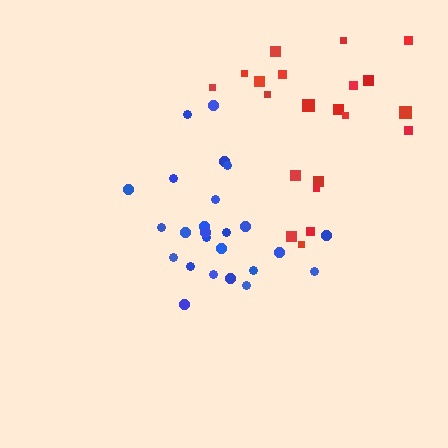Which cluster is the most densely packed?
Blue.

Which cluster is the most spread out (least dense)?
Red.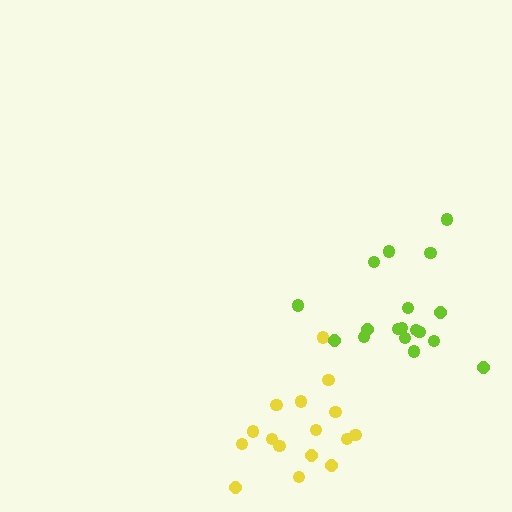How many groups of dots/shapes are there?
There are 2 groups.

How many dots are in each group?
Group 1: 16 dots, Group 2: 18 dots (34 total).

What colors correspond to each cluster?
The clusters are colored: yellow, lime.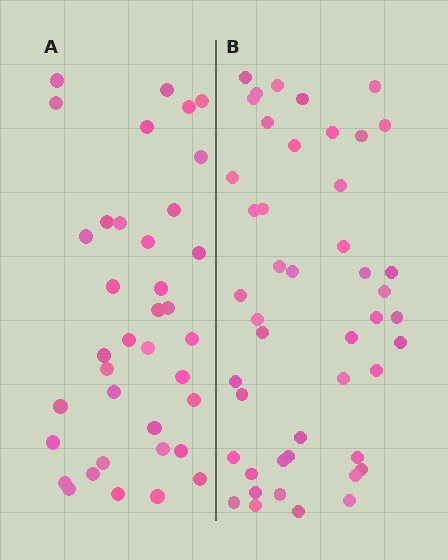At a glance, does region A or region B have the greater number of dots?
Region B (the right region) has more dots.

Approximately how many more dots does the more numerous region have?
Region B has roughly 8 or so more dots than region A.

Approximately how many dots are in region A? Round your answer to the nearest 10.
About 40 dots. (The exact count is 37, which rounds to 40.)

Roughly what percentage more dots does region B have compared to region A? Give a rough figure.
About 25% more.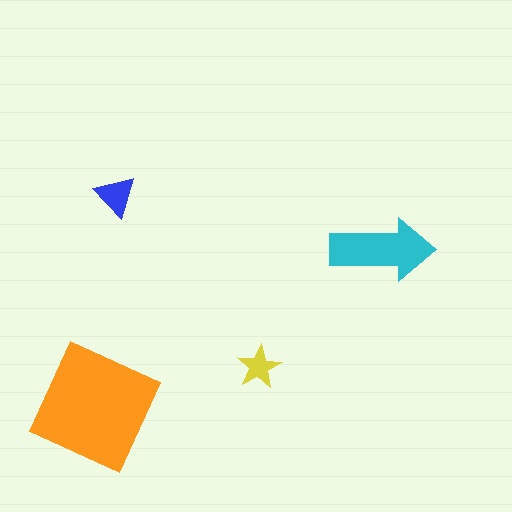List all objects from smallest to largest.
The yellow star, the blue triangle, the cyan arrow, the orange square.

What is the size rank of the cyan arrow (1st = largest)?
2nd.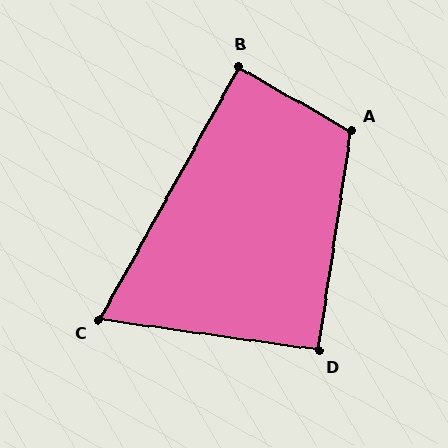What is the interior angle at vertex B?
Approximately 89 degrees (approximately right).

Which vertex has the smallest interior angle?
C, at approximately 69 degrees.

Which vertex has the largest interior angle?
A, at approximately 111 degrees.